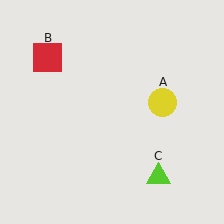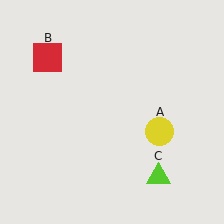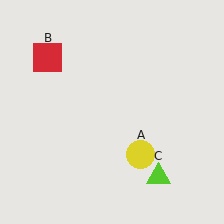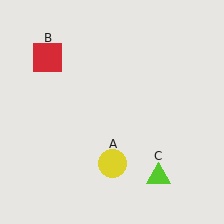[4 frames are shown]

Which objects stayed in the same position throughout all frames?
Red square (object B) and lime triangle (object C) remained stationary.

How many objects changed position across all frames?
1 object changed position: yellow circle (object A).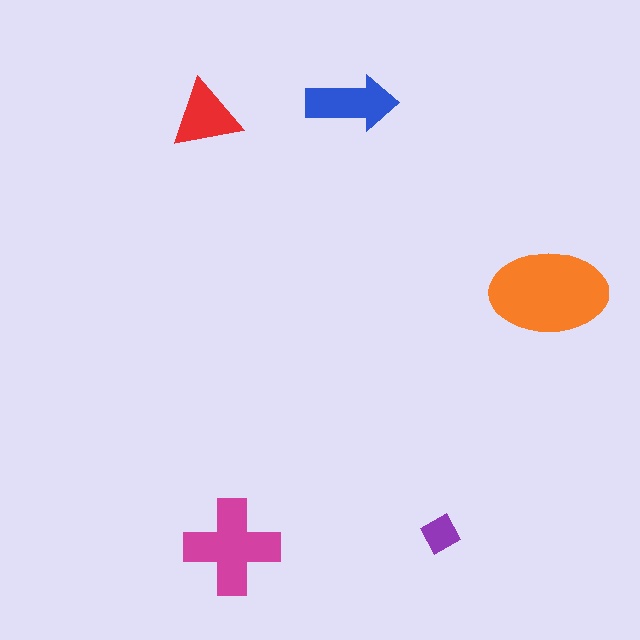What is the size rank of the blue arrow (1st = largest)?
3rd.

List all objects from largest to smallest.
The orange ellipse, the magenta cross, the blue arrow, the red triangle, the purple diamond.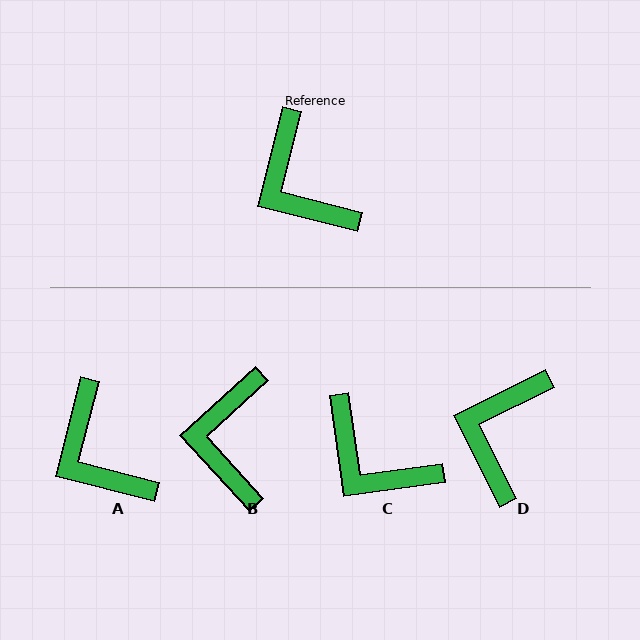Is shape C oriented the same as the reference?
No, it is off by about 22 degrees.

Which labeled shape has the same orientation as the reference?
A.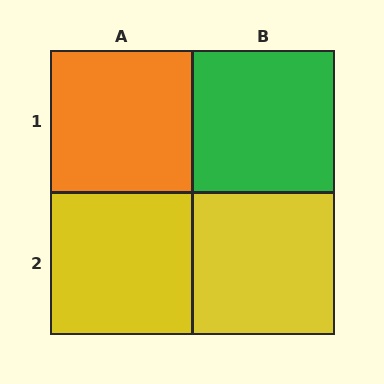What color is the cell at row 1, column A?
Orange.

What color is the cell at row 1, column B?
Green.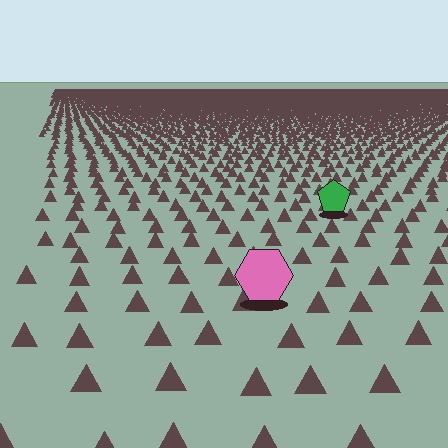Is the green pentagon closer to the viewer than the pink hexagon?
No. The pink hexagon is closer — you can tell from the texture gradient: the ground texture is coarser near it.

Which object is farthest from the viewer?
The green pentagon is farthest from the viewer. It appears smaller and the ground texture around it is denser.